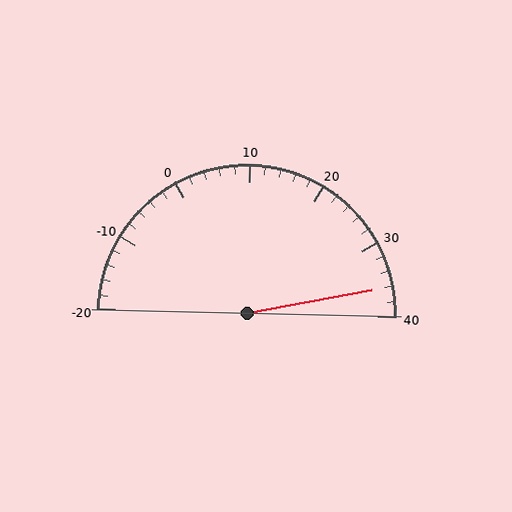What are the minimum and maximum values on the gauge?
The gauge ranges from -20 to 40.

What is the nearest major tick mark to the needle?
The nearest major tick mark is 40.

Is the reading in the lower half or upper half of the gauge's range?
The reading is in the upper half of the range (-20 to 40).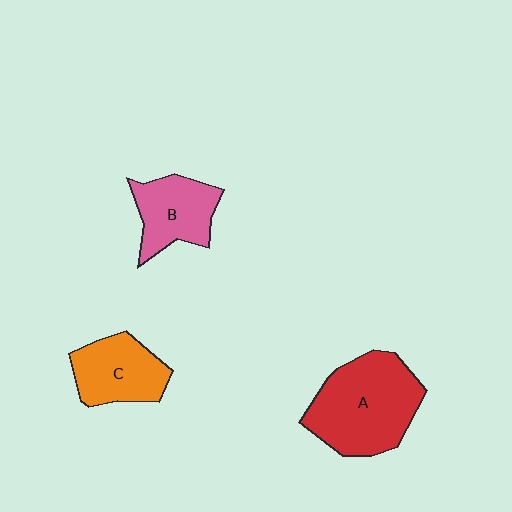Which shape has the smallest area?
Shape B (pink).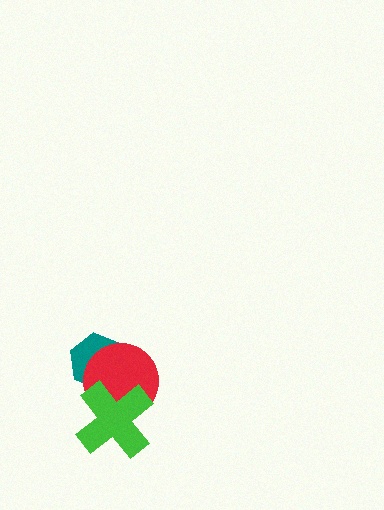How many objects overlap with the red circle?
2 objects overlap with the red circle.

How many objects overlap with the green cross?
2 objects overlap with the green cross.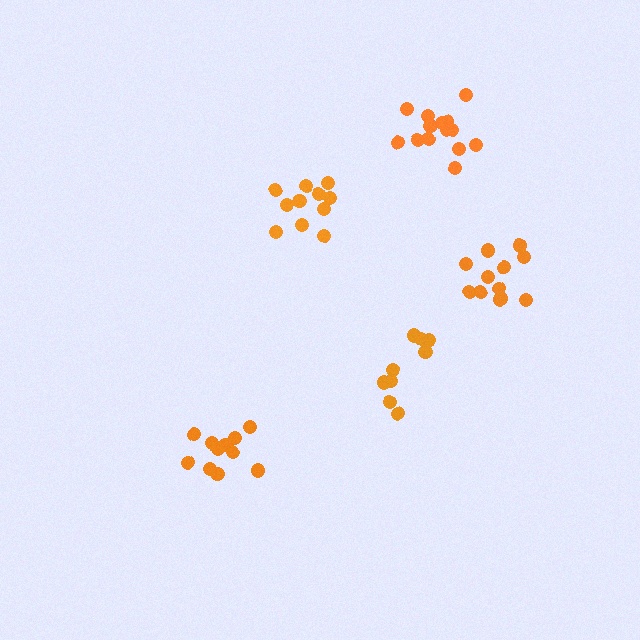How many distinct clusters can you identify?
There are 5 distinct clusters.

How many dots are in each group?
Group 1: 11 dots, Group 2: 9 dots, Group 3: 11 dots, Group 4: 11 dots, Group 5: 14 dots (56 total).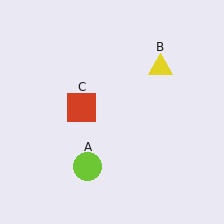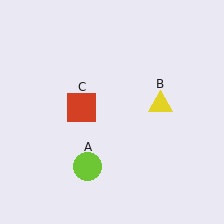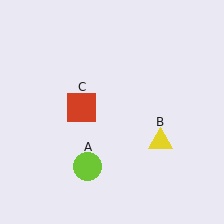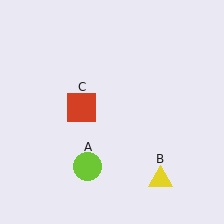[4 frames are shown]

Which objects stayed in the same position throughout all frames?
Lime circle (object A) and red square (object C) remained stationary.